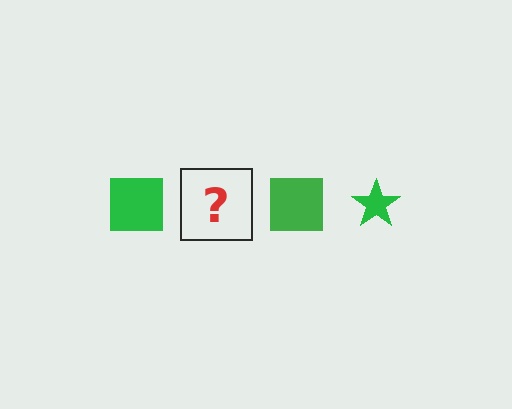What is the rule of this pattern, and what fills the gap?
The rule is that the pattern cycles through square, star shapes in green. The gap should be filled with a green star.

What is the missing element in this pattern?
The missing element is a green star.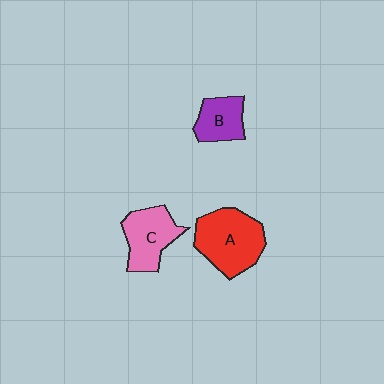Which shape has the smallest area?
Shape B (purple).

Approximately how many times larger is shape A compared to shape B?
Approximately 1.8 times.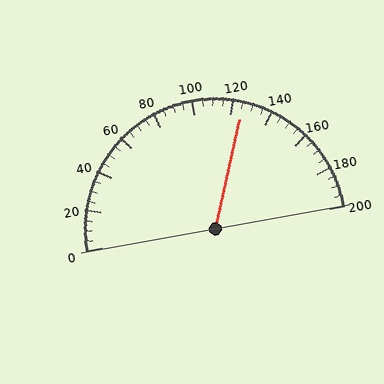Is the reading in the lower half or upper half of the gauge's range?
The reading is in the upper half of the range (0 to 200).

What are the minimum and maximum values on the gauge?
The gauge ranges from 0 to 200.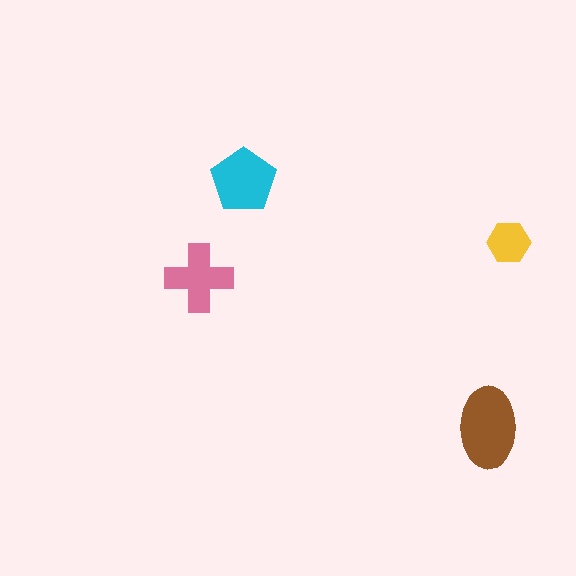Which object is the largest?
The brown ellipse.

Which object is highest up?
The cyan pentagon is topmost.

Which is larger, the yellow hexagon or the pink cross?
The pink cross.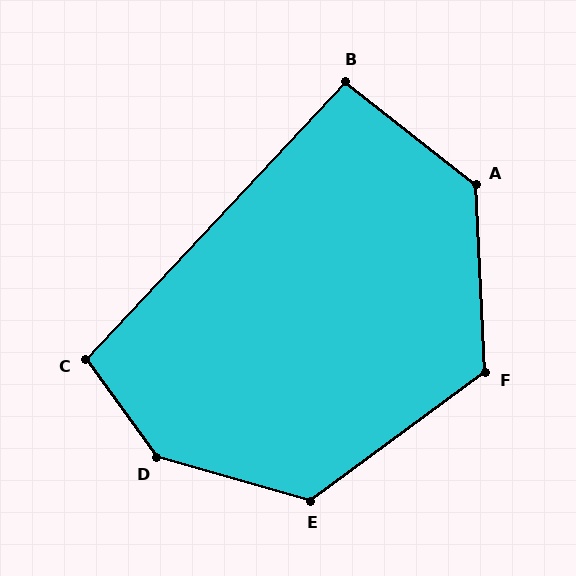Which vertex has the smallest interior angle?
B, at approximately 95 degrees.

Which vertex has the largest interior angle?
D, at approximately 142 degrees.